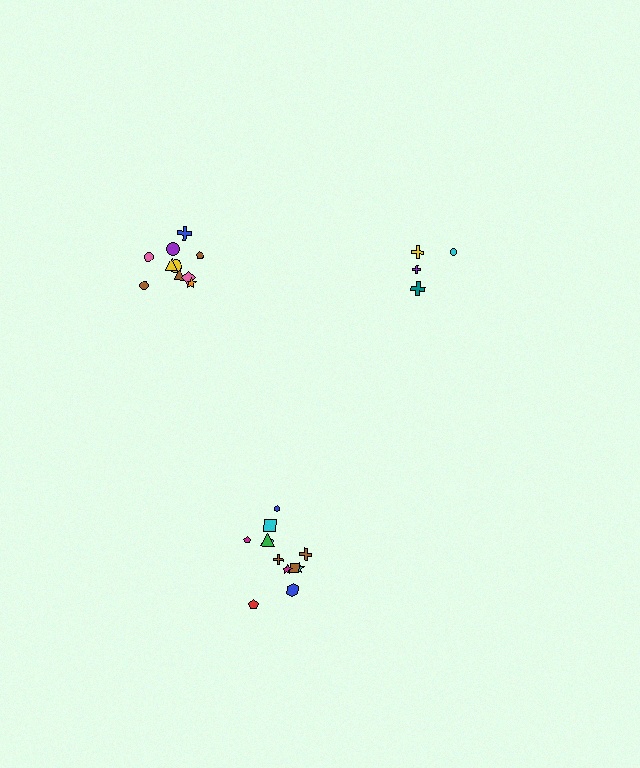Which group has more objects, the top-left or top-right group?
The top-left group.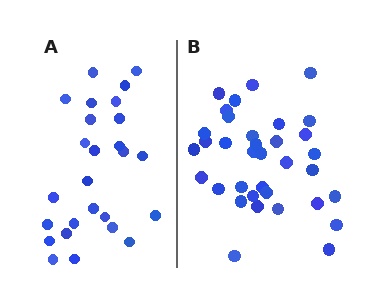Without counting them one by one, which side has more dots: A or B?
Region B (the right region) has more dots.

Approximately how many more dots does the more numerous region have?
Region B has roughly 8 or so more dots than region A.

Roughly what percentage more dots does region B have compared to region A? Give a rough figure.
About 35% more.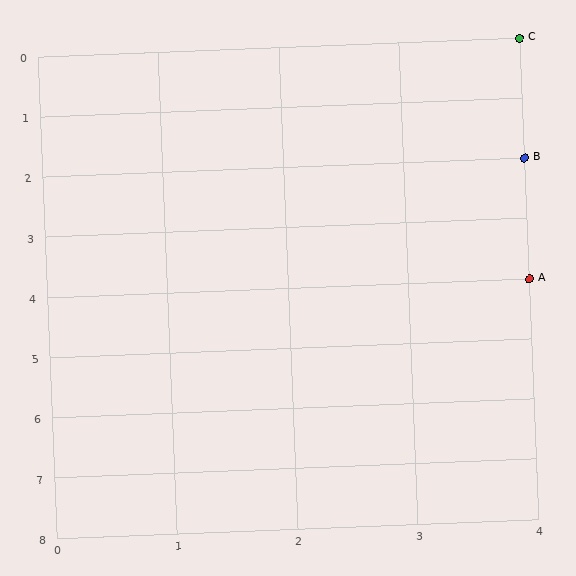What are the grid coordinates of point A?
Point A is at grid coordinates (4, 4).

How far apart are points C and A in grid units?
Points C and A are 4 rows apart.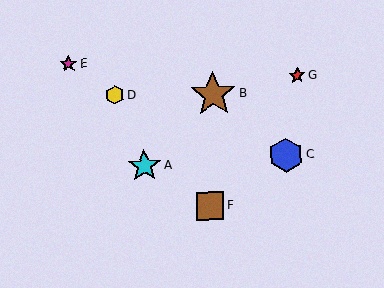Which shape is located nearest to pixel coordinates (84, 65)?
The magenta star (labeled E) at (69, 64) is nearest to that location.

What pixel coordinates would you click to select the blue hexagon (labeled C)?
Click at (286, 155) to select the blue hexagon C.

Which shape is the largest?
The brown star (labeled B) is the largest.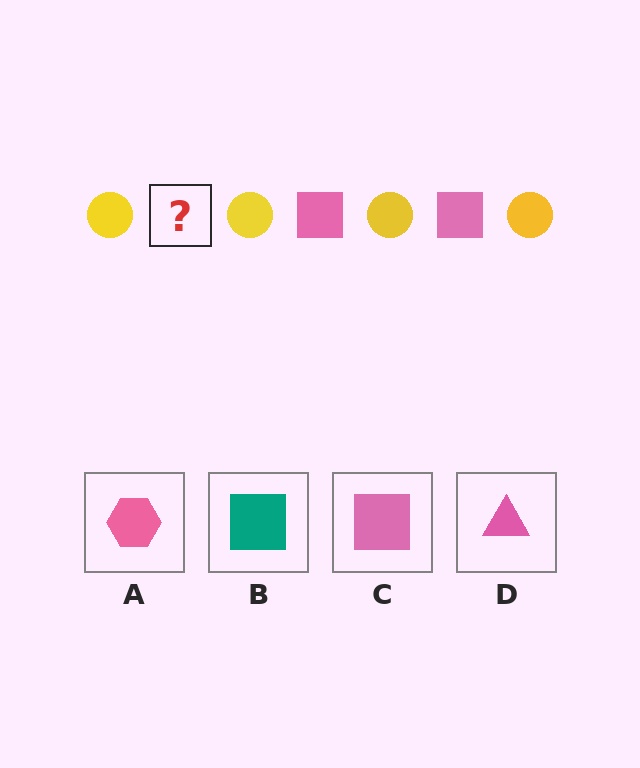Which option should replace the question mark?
Option C.